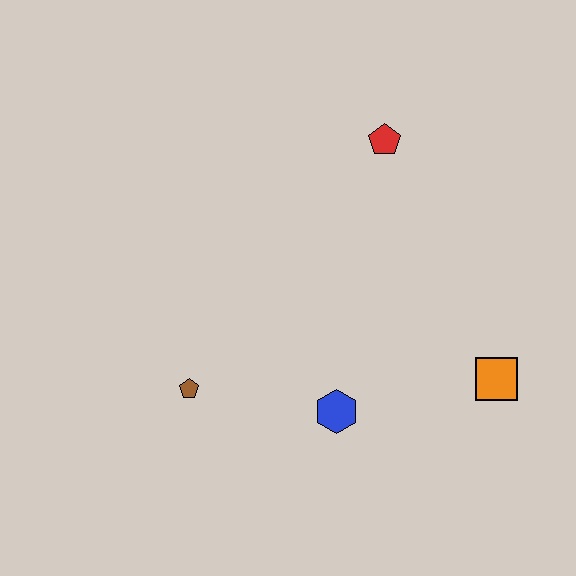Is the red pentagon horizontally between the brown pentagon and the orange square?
Yes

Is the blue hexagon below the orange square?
Yes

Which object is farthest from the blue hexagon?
The red pentagon is farthest from the blue hexagon.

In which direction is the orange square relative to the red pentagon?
The orange square is below the red pentagon.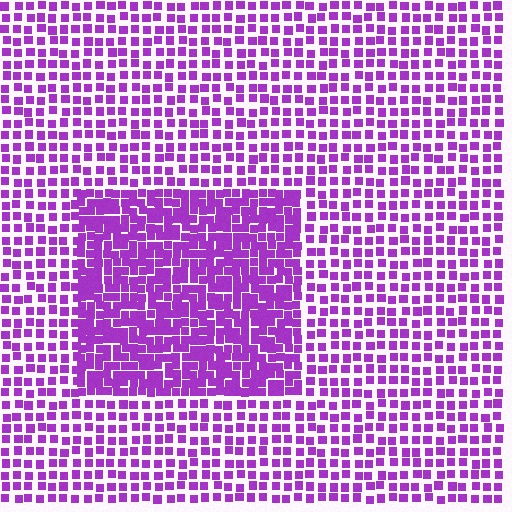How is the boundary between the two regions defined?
The boundary is defined by a change in element density (approximately 1.9x ratio). All elements are the same color, size, and shape.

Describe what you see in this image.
The image contains small purple elements arranged at two different densities. A rectangle-shaped region is visible where the elements are more densely packed than the surrounding area.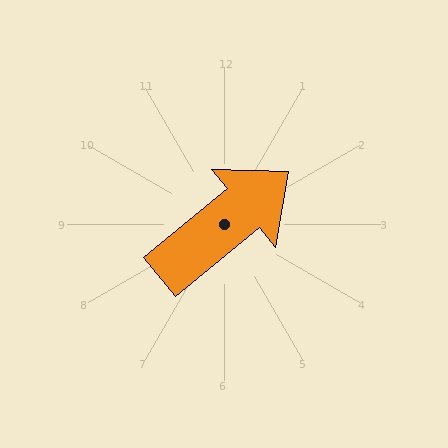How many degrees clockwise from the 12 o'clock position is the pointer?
Approximately 51 degrees.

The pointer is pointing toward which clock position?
Roughly 2 o'clock.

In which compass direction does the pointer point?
Northeast.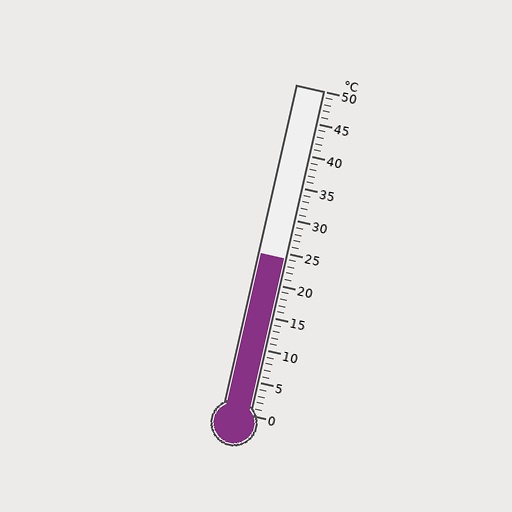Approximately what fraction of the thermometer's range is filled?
The thermometer is filled to approximately 50% of its range.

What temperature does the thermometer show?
The thermometer shows approximately 24°C.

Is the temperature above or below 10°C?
The temperature is above 10°C.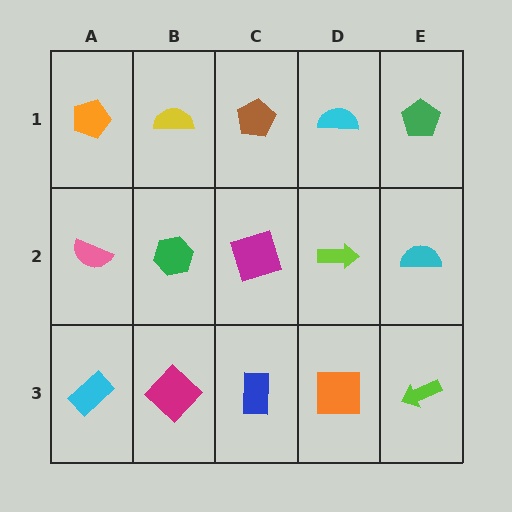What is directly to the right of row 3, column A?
A magenta diamond.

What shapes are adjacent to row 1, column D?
A lime arrow (row 2, column D), a brown pentagon (row 1, column C), a green pentagon (row 1, column E).